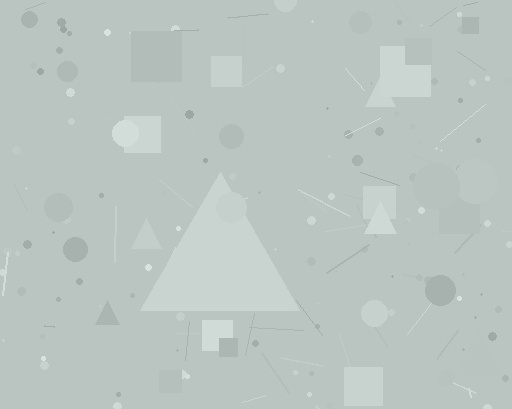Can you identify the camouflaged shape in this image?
The camouflaged shape is a triangle.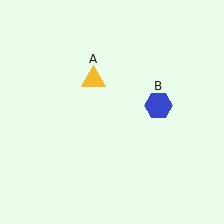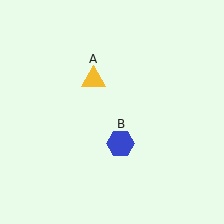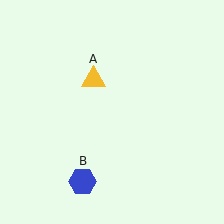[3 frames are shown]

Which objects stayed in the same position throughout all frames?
Yellow triangle (object A) remained stationary.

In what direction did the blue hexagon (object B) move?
The blue hexagon (object B) moved down and to the left.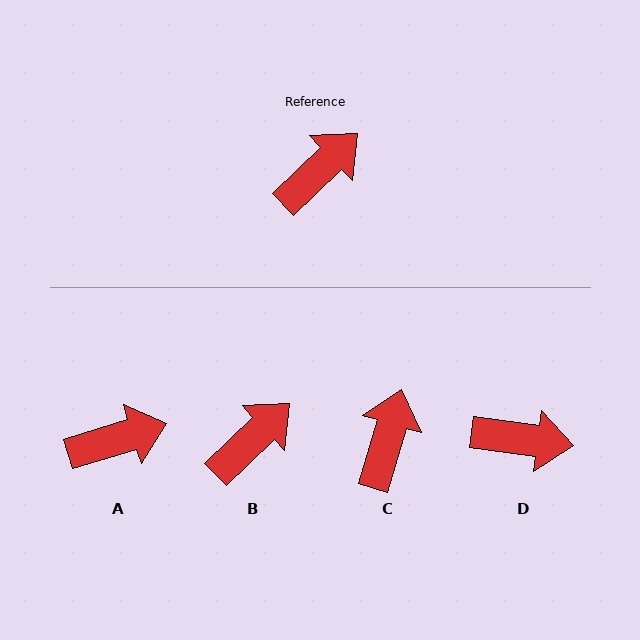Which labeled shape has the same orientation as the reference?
B.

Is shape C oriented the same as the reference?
No, it is off by about 30 degrees.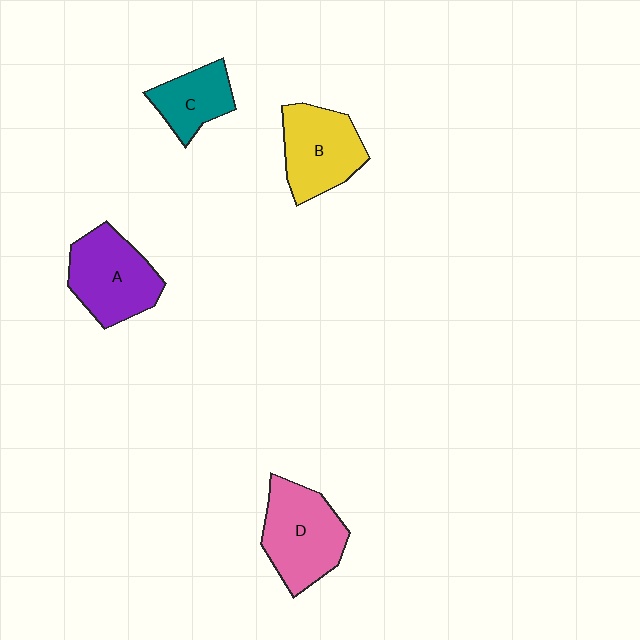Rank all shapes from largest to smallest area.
From largest to smallest: D (pink), A (purple), B (yellow), C (teal).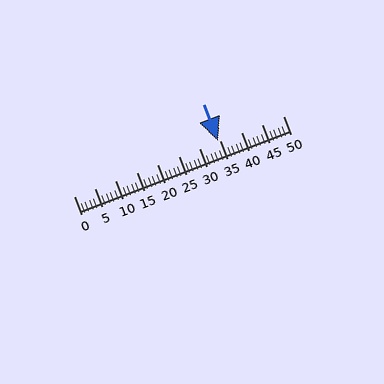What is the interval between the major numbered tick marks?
The major tick marks are spaced 5 units apart.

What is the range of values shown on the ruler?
The ruler shows values from 0 to 50.